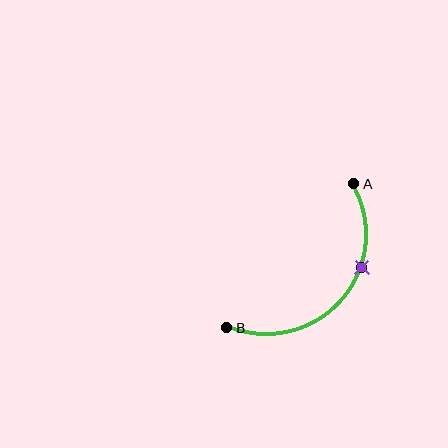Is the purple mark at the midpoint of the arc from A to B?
No. The purple mark lies on the arc but is closer to endpoint A. The arc midpoint would be at the point on the curve equidistant along the arc from both A and B.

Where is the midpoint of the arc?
The arc midpoint is the point on the curve farthest from the straight line joining A and B. It sits below and to the right of that line.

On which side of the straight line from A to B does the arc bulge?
The arc bulges below and to the right of the straight line connecting A and B.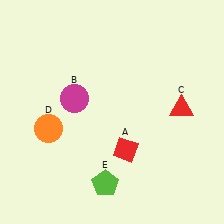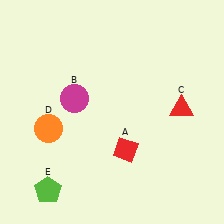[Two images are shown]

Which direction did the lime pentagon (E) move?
The lime pentagon (E) moved left.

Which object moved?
The lime pentagon (E) moved left.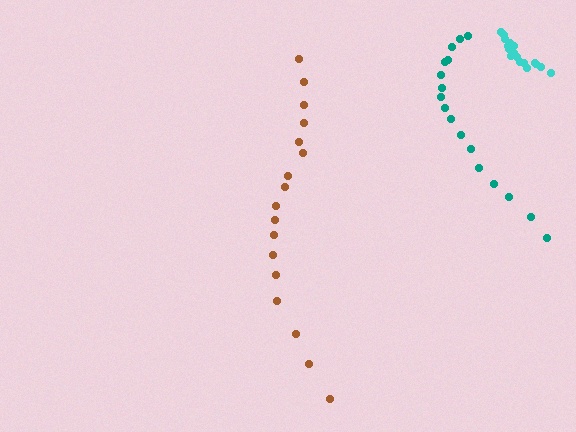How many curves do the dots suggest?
There are 3 distinct paths.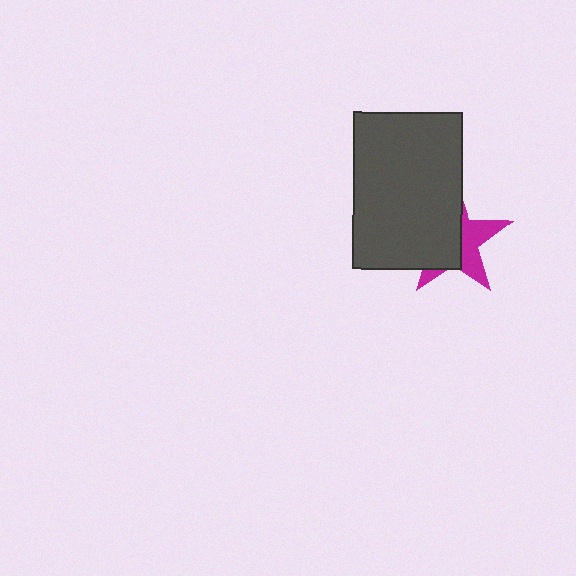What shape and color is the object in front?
The object in front is a dark gray rectangle.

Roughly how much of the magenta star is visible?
A small part of it is visible (roughly 42%).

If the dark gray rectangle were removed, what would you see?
You would see the complete magenta star.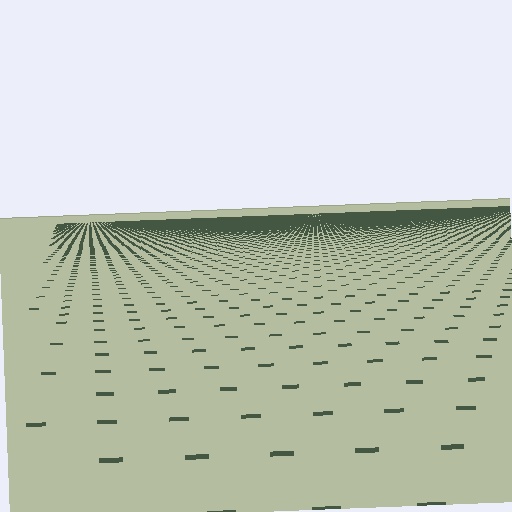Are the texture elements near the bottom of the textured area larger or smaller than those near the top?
Larger. Near the bottom, elements are closer to the viewer and appear at a bigger on-screen size.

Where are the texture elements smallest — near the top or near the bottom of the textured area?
Near the top.